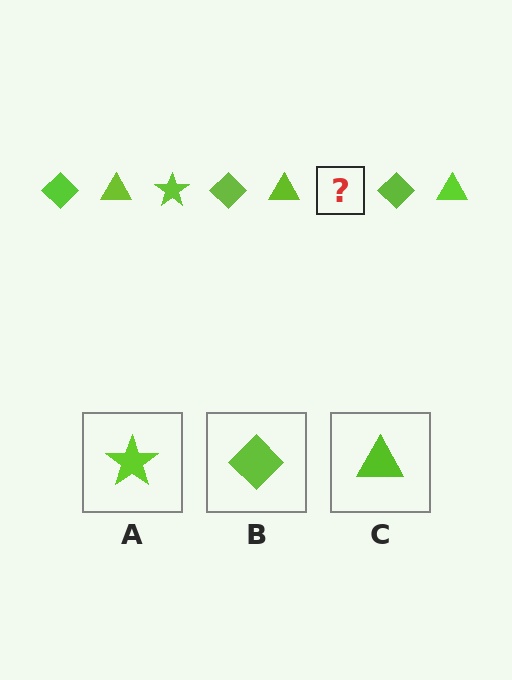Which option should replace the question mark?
Option A.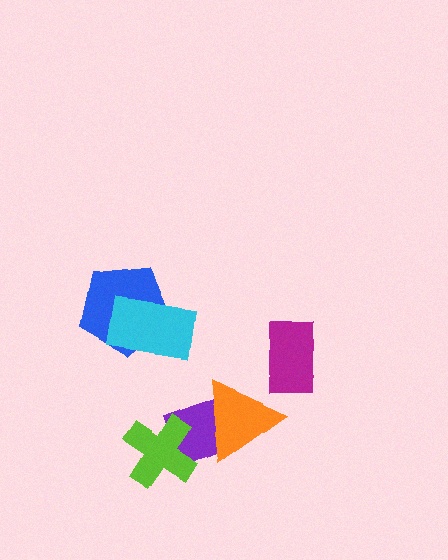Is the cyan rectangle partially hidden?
No, no other shape covers it.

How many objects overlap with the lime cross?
1 object overlaps with the lime cross.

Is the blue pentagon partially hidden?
Yes, it is partially covered by another shape.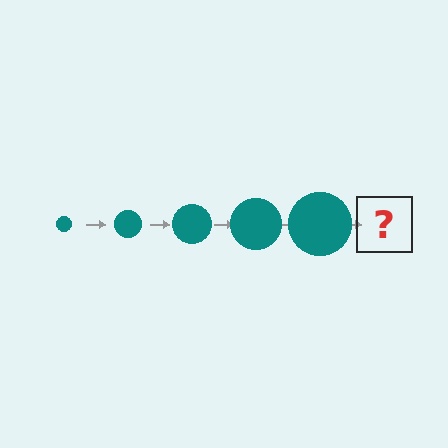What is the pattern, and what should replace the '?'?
The pattern is that the circle gets progressively larger each step. The '?' should be a teal circle, larger than the previous one.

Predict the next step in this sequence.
The next step is a teal circle, larger than the previous one.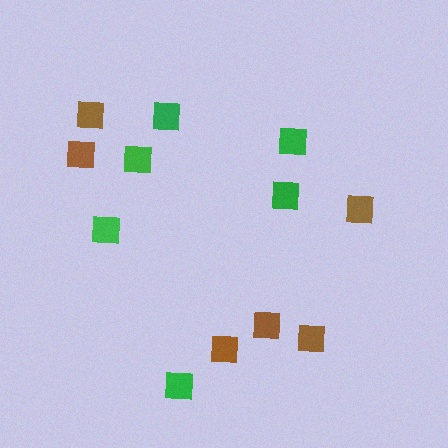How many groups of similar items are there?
There are 2 groups: one group of green squares (6) and one group of brown squares (6).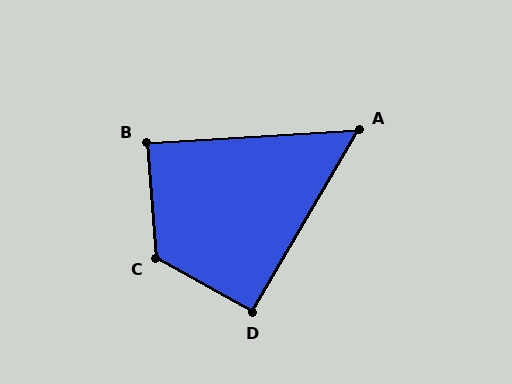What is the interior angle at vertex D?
Approximately 91 degrees (approximately right).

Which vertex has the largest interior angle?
C, at approximately 124 degrees.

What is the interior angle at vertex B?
Approximately 89 degrees (approximately right).